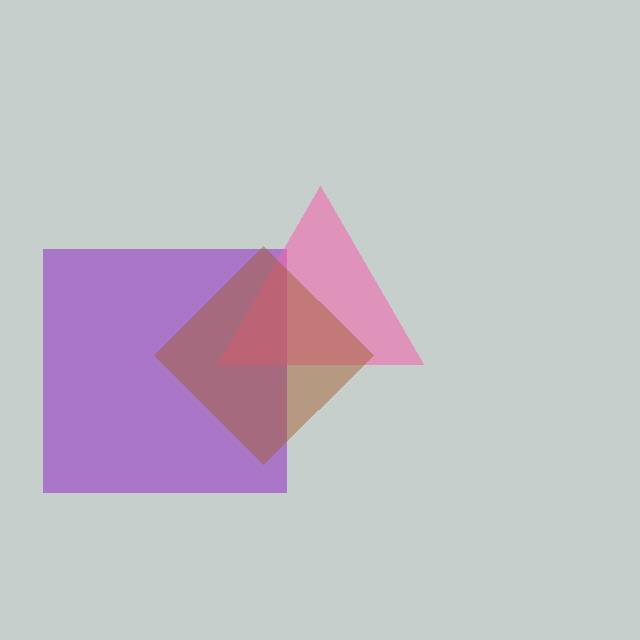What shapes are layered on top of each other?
The layered shapes are: a purple square, a pink triangle, a brown diamond.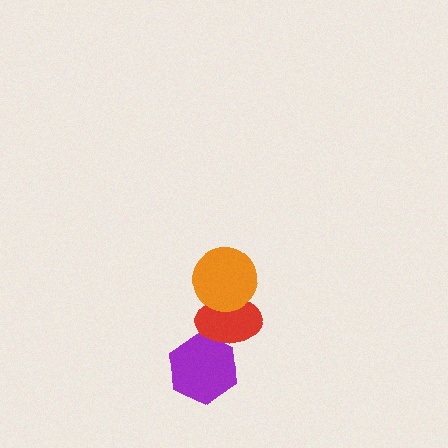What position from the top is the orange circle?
The orange circle is 1st from the top.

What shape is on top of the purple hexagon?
The red ellipse is on top of the purple hexagon.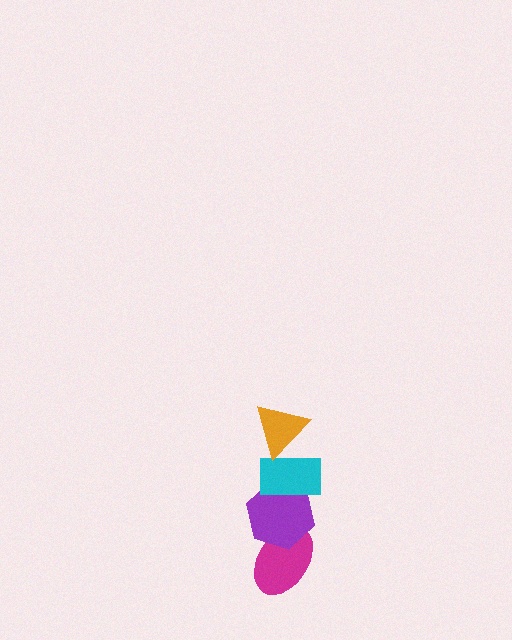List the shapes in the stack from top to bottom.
From top to bottom: the orange triangle, the cyan rectangle, the purple hexagon, the magenta ellipse.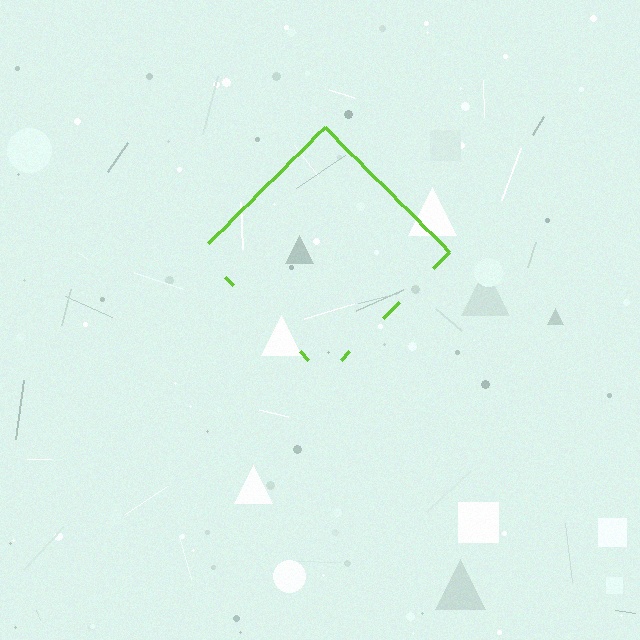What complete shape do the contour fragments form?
The contour fragments form a diamond.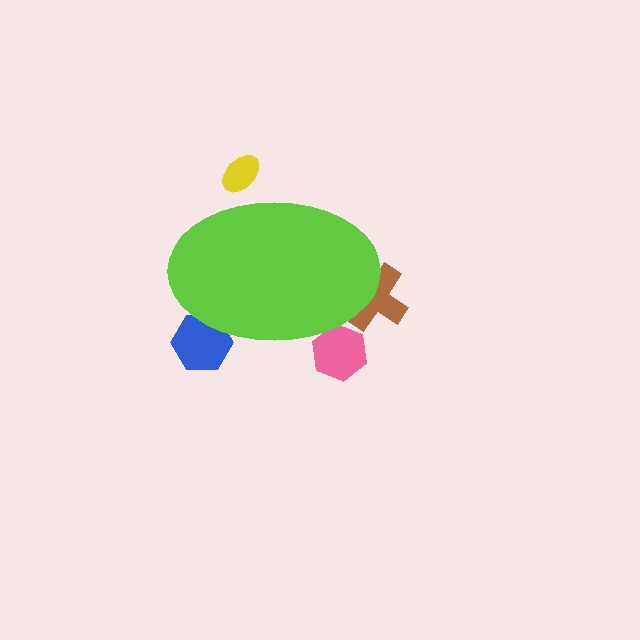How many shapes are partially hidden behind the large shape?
4 shapes are partially hidden.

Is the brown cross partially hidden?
Yes, the brown cross is partially hidden behind the lime ellipse.